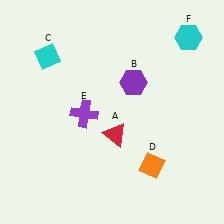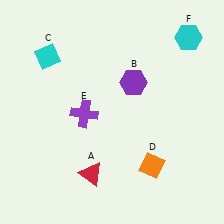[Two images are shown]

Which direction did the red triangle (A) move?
The red triangle (A) moved down.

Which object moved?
The red triangle (A) moved down.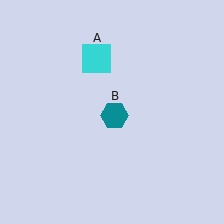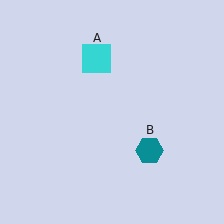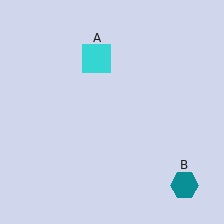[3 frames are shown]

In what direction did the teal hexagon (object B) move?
The teal hexagon (object B) moved down and to the right.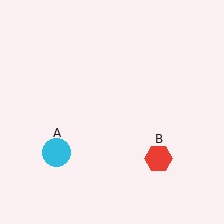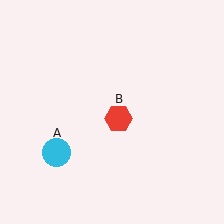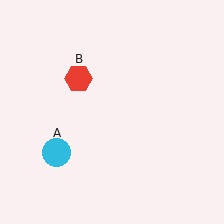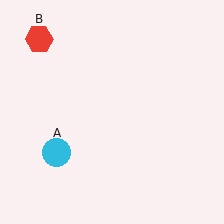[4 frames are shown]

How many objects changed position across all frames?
1 object changed position: red hexagon (object B).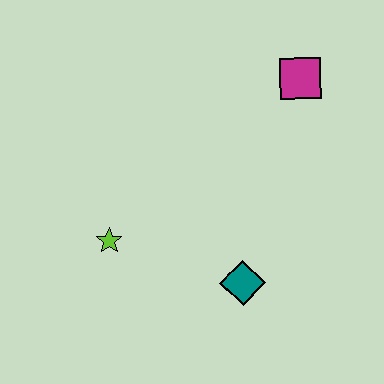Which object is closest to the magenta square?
The teal diamond is closest to the magenta square.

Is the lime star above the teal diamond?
Yes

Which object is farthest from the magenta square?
The lime star is farthest from the magenta square.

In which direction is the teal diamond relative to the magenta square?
The teal diamond is below the magenta square.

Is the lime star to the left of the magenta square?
Yes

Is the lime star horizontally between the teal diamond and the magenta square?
No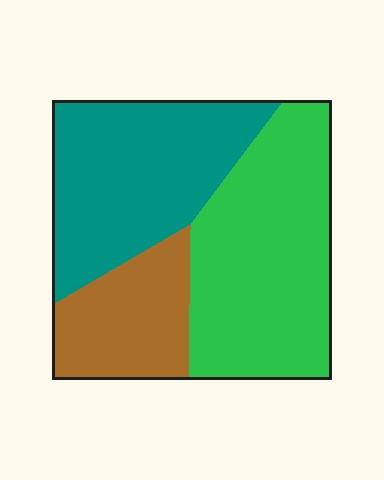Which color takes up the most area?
Green, at roughly 45%.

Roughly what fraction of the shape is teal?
Teal covers roughly 35% of the shape.